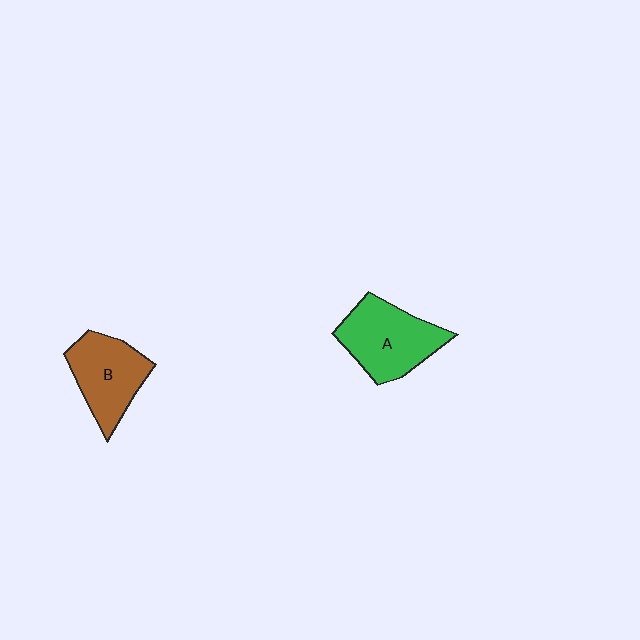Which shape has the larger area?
Shape A (green).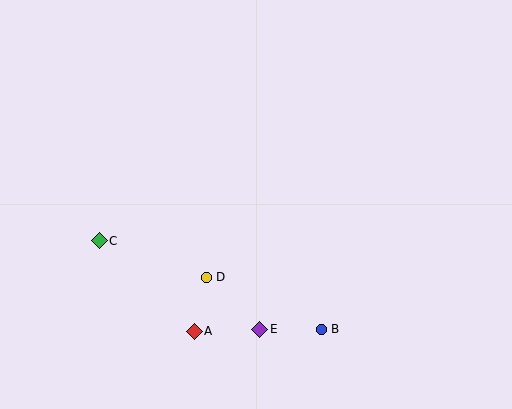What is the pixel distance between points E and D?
The distance between E and D is 75 pixels.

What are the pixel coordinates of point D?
Point D is at (206, 277).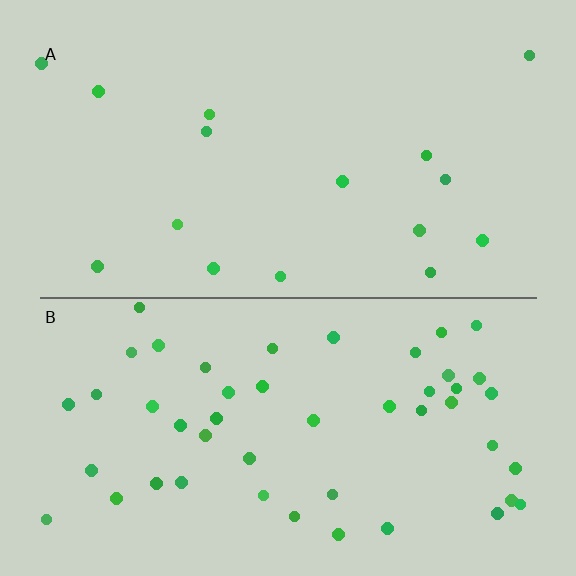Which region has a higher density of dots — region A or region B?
B (the bottom).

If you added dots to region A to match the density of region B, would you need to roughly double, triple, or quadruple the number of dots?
Approximately triple.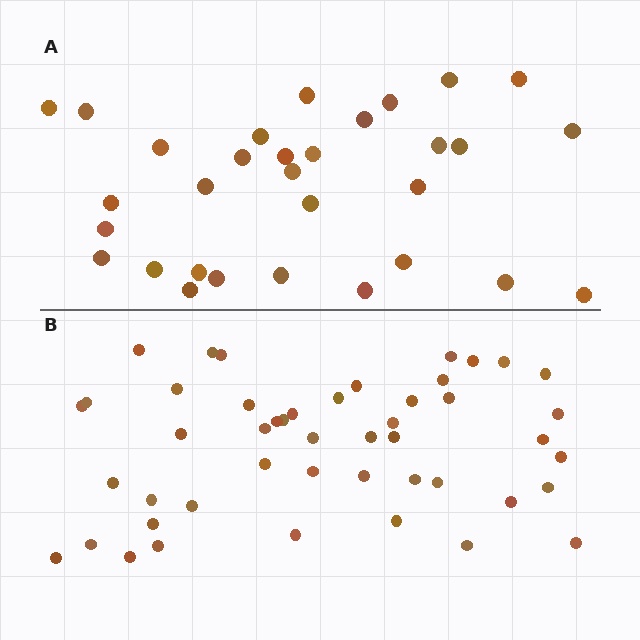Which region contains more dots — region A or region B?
Region B (the bottom region) has more dots.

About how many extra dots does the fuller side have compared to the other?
Region B has approximately 15 more dots than region A.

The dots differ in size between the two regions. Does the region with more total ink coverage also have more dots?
No. Region A has more total ink coverage because its dots are larger, but region B actually contains more individual dots. Total area can be misleading — the number of items is what matters here.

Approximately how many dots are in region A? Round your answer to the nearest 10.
About 30 dots. (The exact count is 31, which rounds to 30.)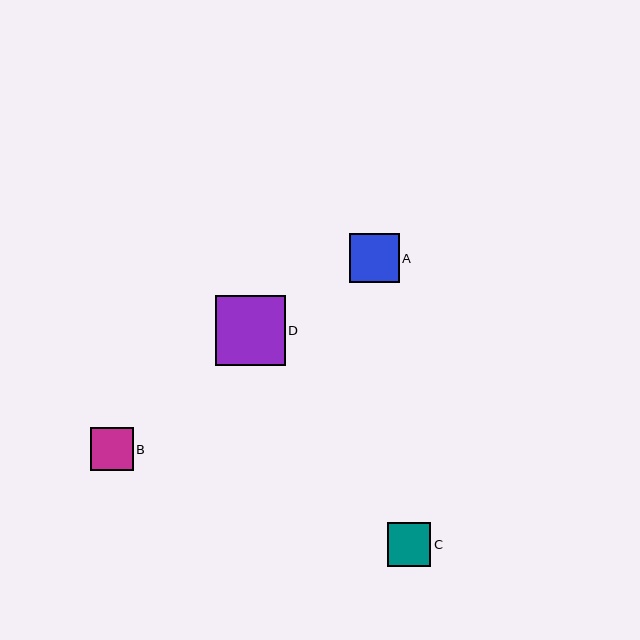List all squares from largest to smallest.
From largest to smallest: D, A, C, B.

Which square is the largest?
Square D is the largest with a size of approximately 70 pixels.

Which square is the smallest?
Square B is the smallest with a size of approximately 43 pixels.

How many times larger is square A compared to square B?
Square A is approximately 1.2 times the size of square B.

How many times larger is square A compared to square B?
Square A is approximately 1.2 times the size of square B.